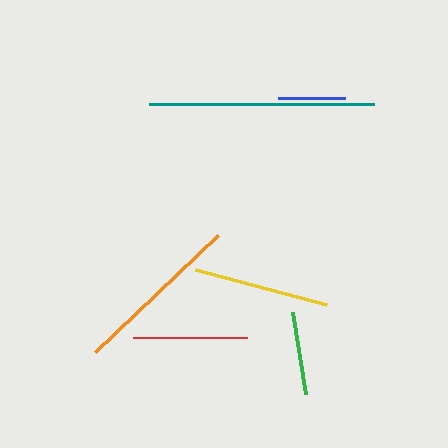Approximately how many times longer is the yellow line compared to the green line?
The yellow line is approximately 1.6 times the length of the green line.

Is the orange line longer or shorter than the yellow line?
The orange line is longer than the yellow line.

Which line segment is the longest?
The teal line is the longest at approximately 225 pixels.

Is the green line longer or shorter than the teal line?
The teal line is longer than the green line.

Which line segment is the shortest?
The blue line is the shortest at approximately 67 pixels.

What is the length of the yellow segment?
The yellow segment is approximately 136 pixels long.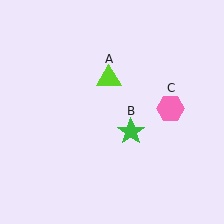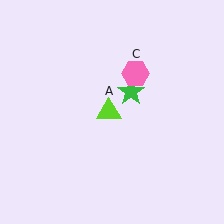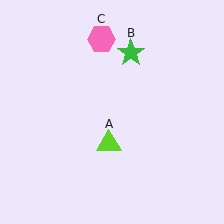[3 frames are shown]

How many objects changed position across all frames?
3 objects changed position: lime triangle (object A), green star (object B), pink hexagon (object C).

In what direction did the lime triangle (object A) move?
The lime triangle (object A) moved down.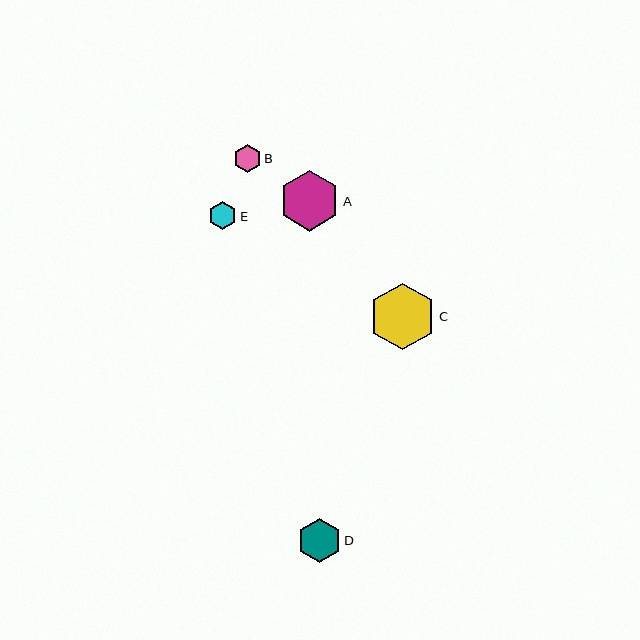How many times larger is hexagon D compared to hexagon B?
Hexagon D is approximately 1.6 times the size of hexagon B.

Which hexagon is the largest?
Hexagon C is the largest with a size of approximately 66 pixels.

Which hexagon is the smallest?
Hexagon B is the smallest with a size of approximately 28 pixels.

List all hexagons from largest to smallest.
From largest to smallest: C, A, D, E, B.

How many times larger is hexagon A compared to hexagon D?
Hexagon A is approximately 1.4 times the size of hexagon D.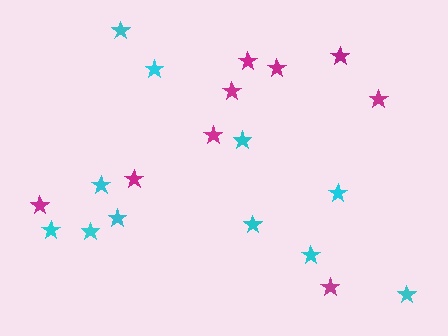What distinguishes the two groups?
There are 2 groups: one group of cyan stars (11) and one group of magenta stars (9).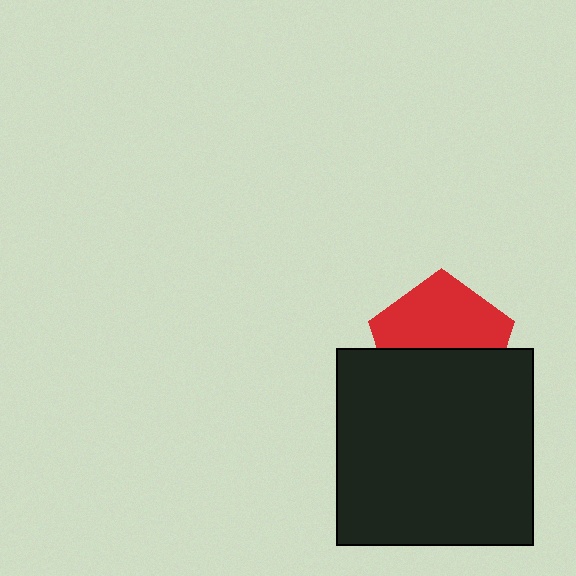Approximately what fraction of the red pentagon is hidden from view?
Roughly 47% of the red pentagon is hidden behind the black square.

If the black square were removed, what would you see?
You would see the complete red pentagon.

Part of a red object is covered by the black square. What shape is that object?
It is a pentagon.